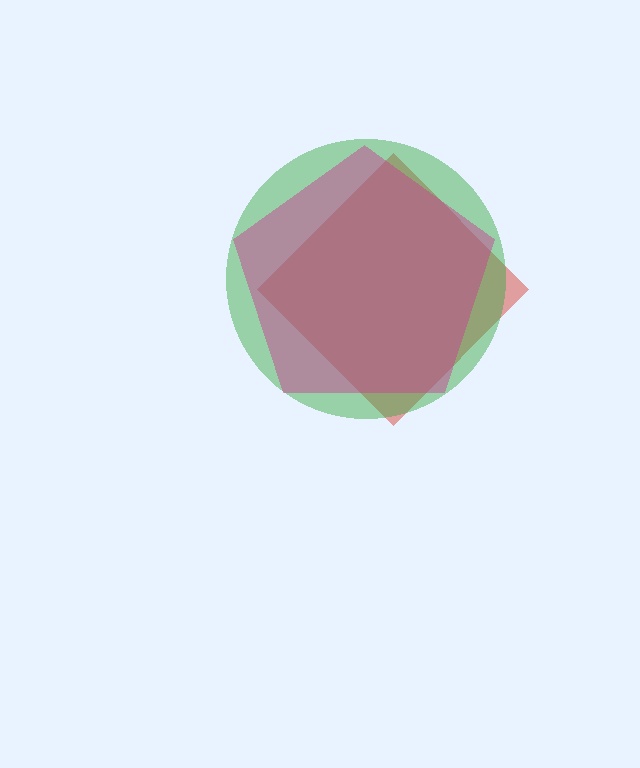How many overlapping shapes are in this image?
There are 3 overlapping shapes in the image.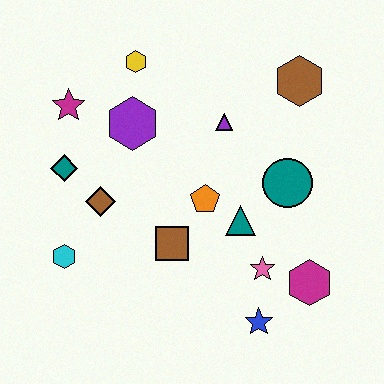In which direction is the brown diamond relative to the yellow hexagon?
The brown diamond is below the yellow hexagon.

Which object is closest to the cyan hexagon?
The brown diamond is closest to the cyan hexagon.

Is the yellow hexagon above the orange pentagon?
Yes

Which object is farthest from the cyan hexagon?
The brown hexagon is farthest from the cyan hexagon.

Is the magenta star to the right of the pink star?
No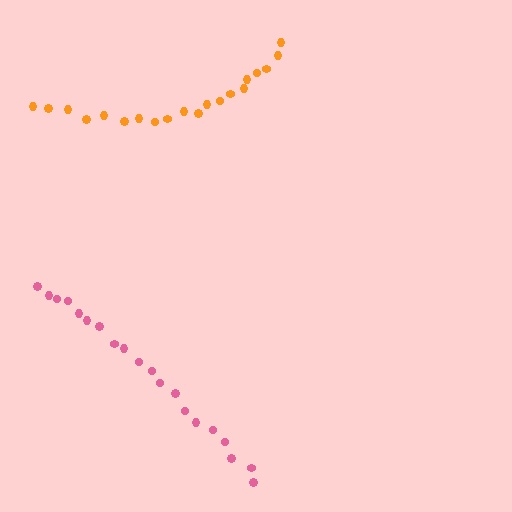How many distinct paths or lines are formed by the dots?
There are 2 distinct paths.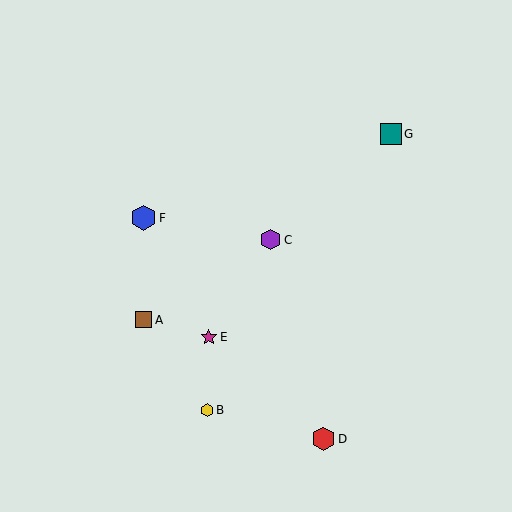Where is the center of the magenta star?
The center of the magenta star is at (209, 337).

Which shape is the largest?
The blue hexagon (labeled F) is the largest.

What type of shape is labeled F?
Shape F is a blue hexagon.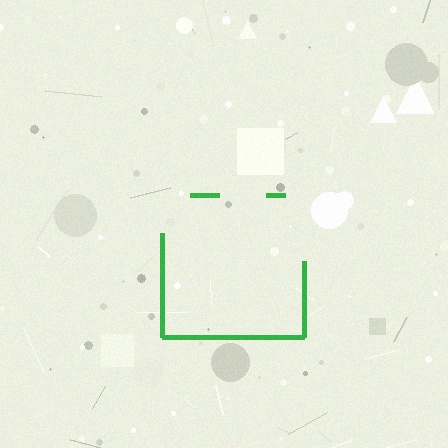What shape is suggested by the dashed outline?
The dashed outline suggests a square.